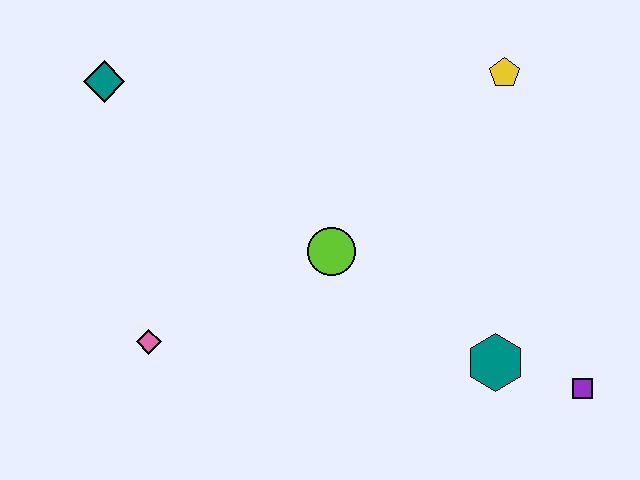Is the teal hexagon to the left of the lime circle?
No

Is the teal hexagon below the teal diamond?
Yes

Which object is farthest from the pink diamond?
The yellow pentagon is farthest from the pink diamond.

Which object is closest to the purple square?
The teal hexagon is closest to the purple square.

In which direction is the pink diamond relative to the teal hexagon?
The pink diamond is to the left of the teal hexagon.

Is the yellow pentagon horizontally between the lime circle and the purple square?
Yes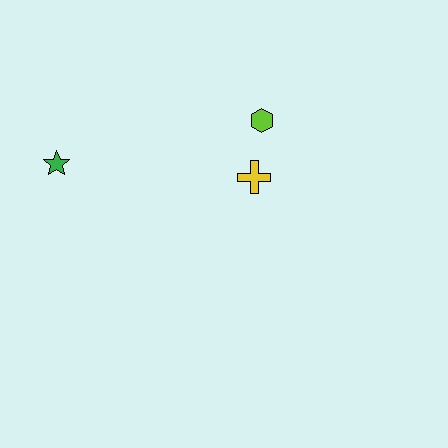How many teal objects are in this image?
There are no teal objects.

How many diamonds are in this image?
There are no diamonds.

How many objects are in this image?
There are 3 objects.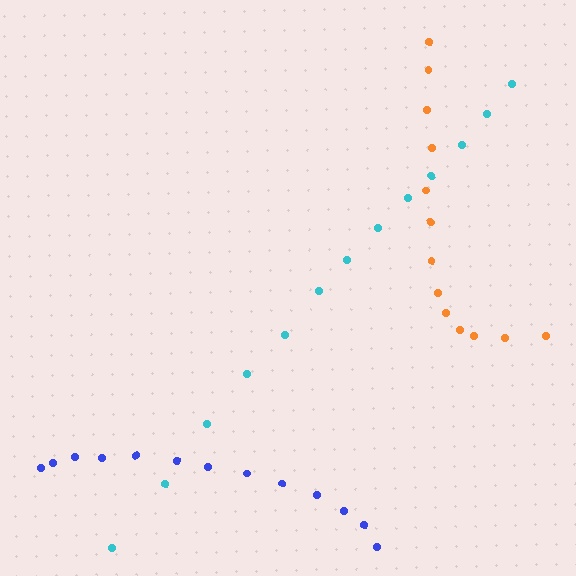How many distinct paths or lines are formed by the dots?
There are 3 distinct paths.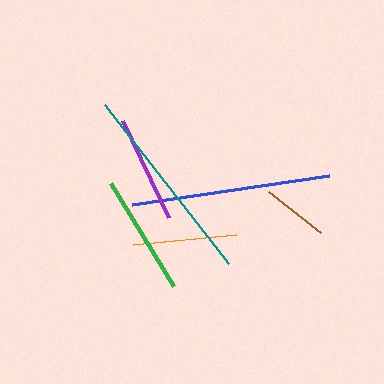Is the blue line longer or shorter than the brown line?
The blue line is longer than the brown line.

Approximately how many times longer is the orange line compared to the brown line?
The orange line is approximately 1.6 times the length of the brown line.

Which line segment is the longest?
The teal line is the longest at approximately 202 pixels.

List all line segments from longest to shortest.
From longest to shortest: teal, blue, green, purple, orange, brown.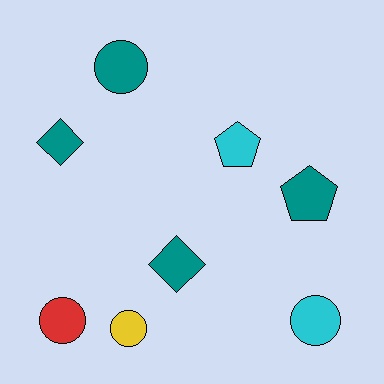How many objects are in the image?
There are 8 objects.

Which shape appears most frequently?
Circle, with 4 objects.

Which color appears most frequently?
Teal, with 4 objects.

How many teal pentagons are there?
There is 1 teal pentagon.